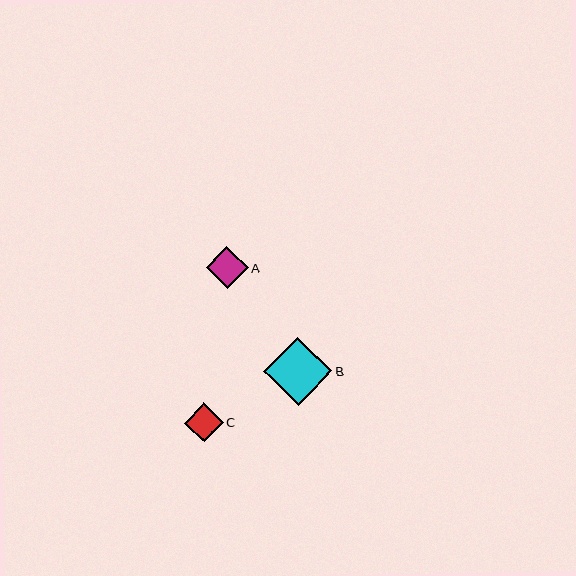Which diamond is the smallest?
Diamond C is the smallest with a size of approximately 39 pixels.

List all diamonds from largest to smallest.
From largest to smallest: B, A, C.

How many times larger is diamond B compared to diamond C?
Diamond B is approximately 1.8 times the size of diamond C.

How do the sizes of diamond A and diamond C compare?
Diamond A and diamond C are approximately the same size.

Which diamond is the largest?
Diamond B is the largest with a size of approximately 68 pixels.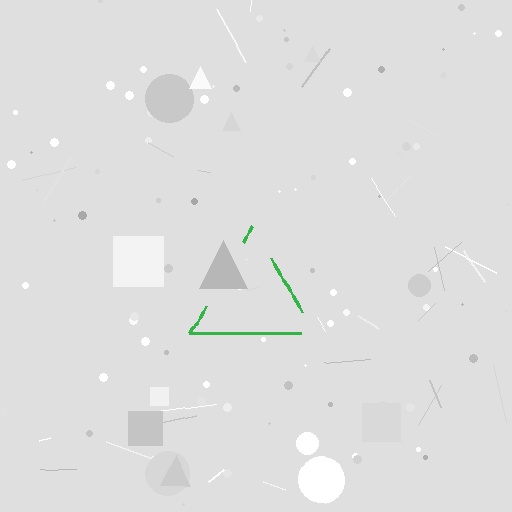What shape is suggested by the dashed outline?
The dashed outline suggests a triangle.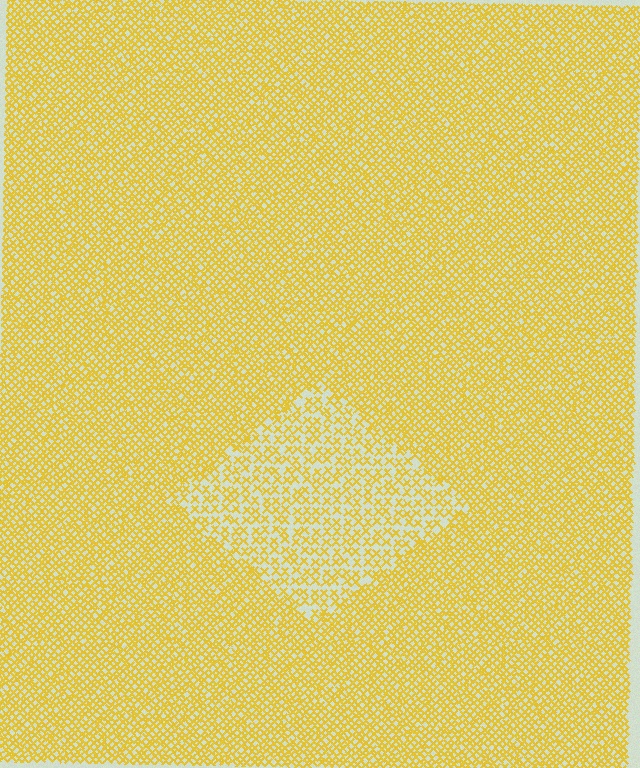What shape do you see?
I see a diamond.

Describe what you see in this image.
The image contains small yellow elements arranged at two different densities. A diamond-shaped region is visible where the elements are less densely packed than the surrounding area.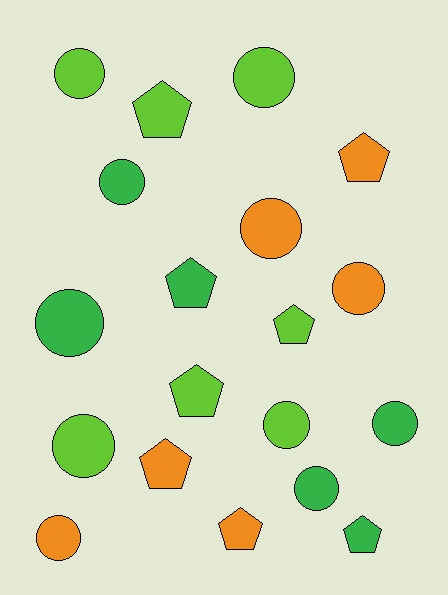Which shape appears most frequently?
Circle, with 11 objects.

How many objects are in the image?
There are 19 objects.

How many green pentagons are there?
There are 2 green pentagons.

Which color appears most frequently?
Lime, with 7 objects.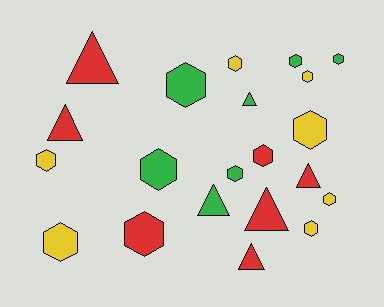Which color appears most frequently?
Red, with 7 objects.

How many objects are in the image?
There are 21 objects.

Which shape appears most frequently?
Hexagon, with 14 objects.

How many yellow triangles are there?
There are no yellow triangles.